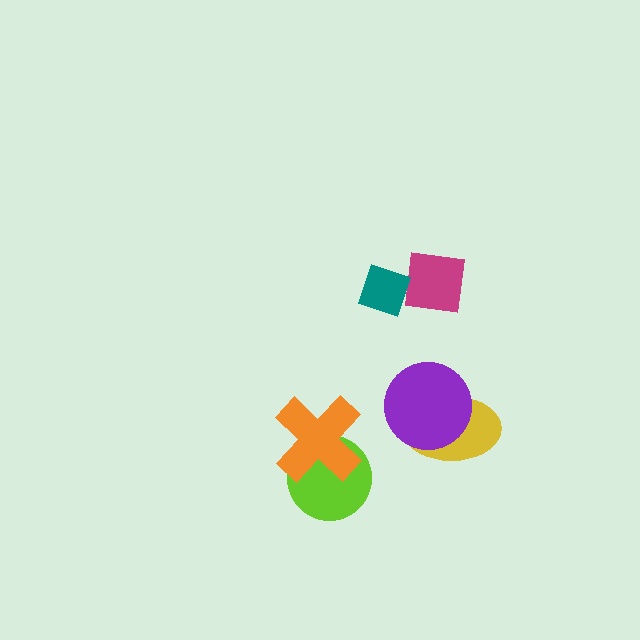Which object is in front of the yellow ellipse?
The purple circle is in front of the yellow ellipse.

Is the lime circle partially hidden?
Yes, it is partially covered by another shape.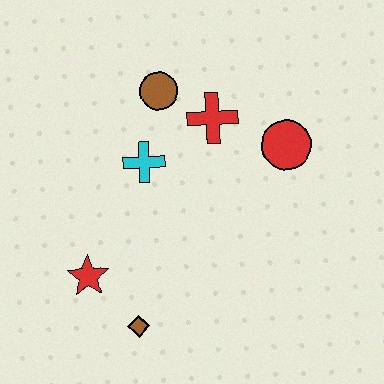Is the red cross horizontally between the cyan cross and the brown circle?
No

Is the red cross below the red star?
No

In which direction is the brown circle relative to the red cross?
The brown circle is to the left of the red cross.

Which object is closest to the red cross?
The brown circle is closest to the red cross.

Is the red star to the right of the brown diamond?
No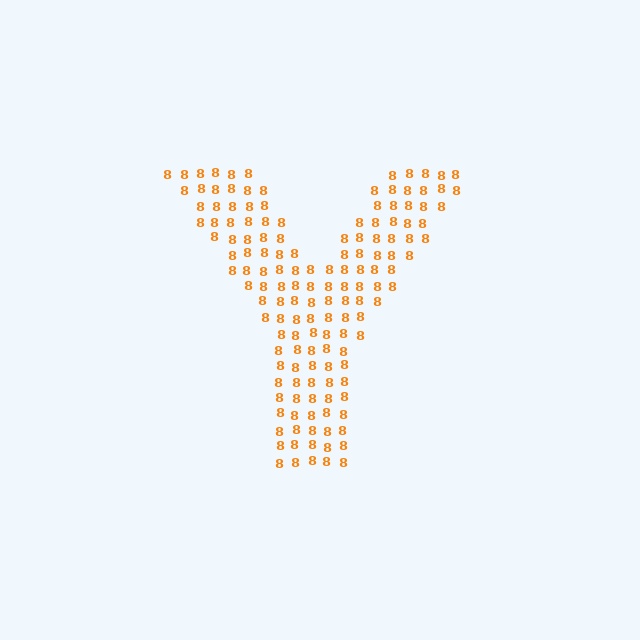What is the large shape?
The large shape is the letter Y.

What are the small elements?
The small elements are digit 8's.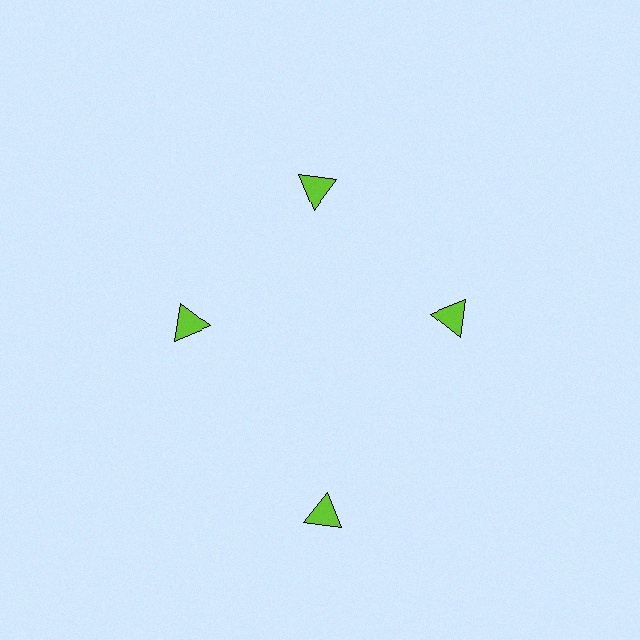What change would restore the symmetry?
The symmetry would be restored by moving it inward, back onto the ring so that all 4 triangles sit at equal angles and equal distance from the center.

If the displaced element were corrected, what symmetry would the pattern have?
It would have 4-fold rotational symmetry — the pattern would map onto itself every 90 degrees.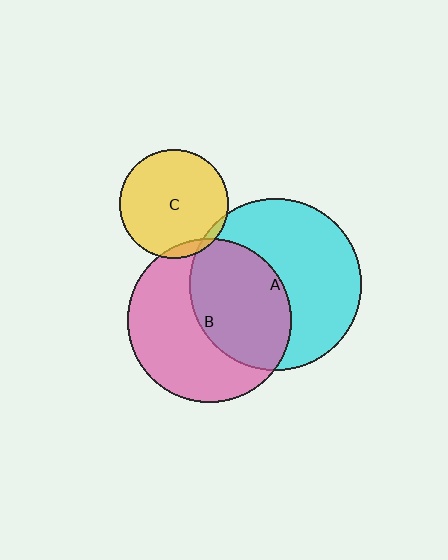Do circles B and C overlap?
Yes.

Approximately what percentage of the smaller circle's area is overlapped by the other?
Approximately 5%.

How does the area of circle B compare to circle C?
Approximately 2.2 times.